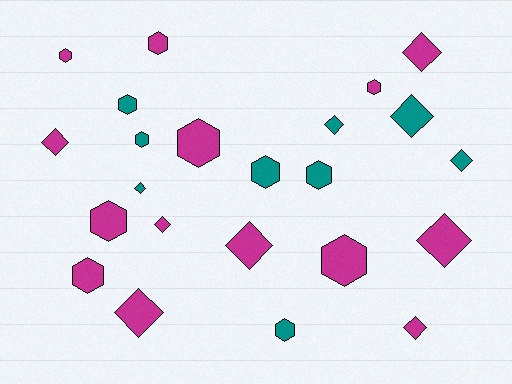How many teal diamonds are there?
There are 4 teal diamonds.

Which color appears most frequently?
Magenta, with 14 objects.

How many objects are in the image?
There are 23 objects.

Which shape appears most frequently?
Hexagon, with 12 objects.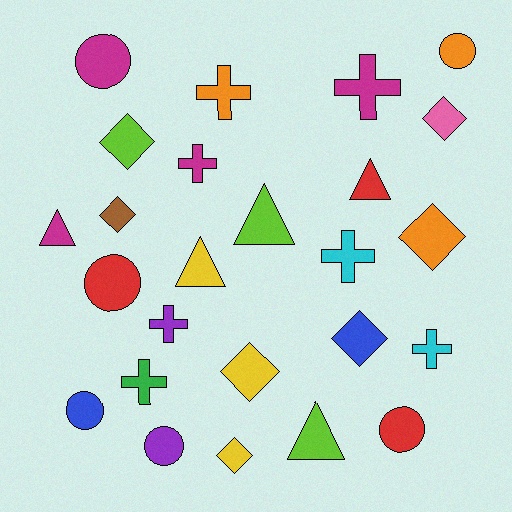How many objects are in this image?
There are 25 objects.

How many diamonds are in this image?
There are 7 diamonds.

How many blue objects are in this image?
There are 2 blue objects.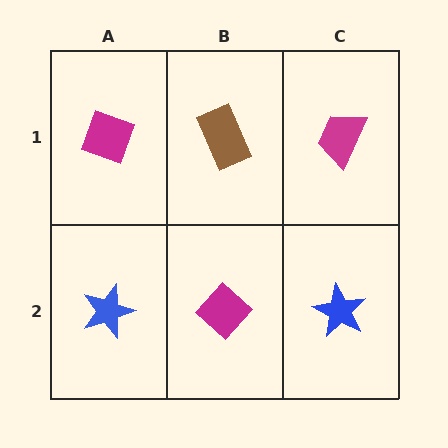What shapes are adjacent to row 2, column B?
A brown rectangle (row 1, column B), a blue star (row 2, column A), a blue star (row 2, column C).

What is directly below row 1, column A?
A blue star.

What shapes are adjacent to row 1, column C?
A blue star (row 2, column C), a brown rectangle (row 1, column B).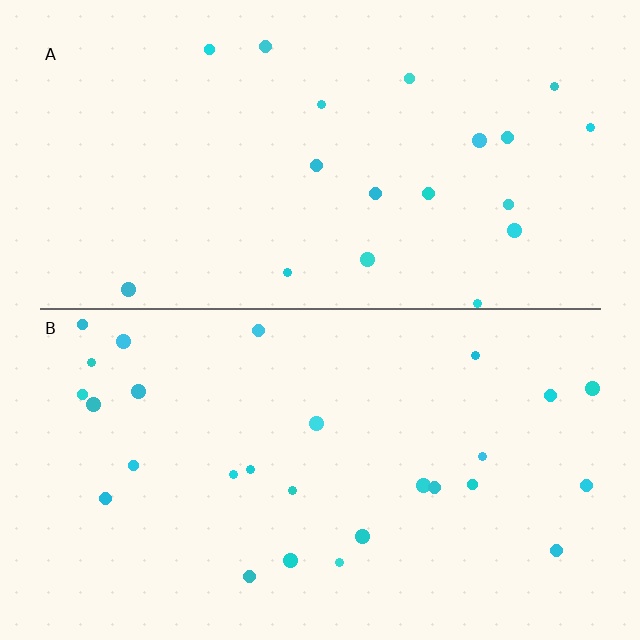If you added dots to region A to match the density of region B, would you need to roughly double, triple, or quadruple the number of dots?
Approximately double.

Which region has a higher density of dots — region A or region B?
B (the bottom).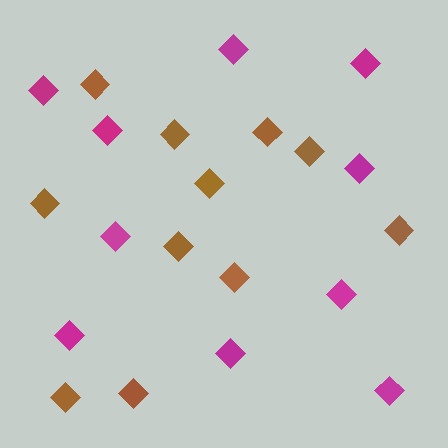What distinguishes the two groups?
There are 2 groups: one group of magenta diamonds (10) and one group of brown diamonds (11).